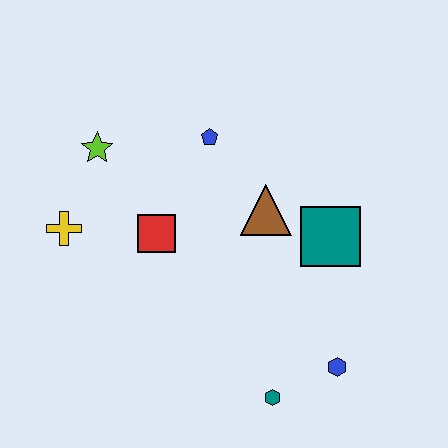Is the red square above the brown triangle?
No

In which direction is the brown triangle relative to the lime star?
The brown triangle is to the right of the lime star.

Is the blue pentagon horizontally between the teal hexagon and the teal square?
No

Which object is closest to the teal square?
The brown triangle is closest to the teal square.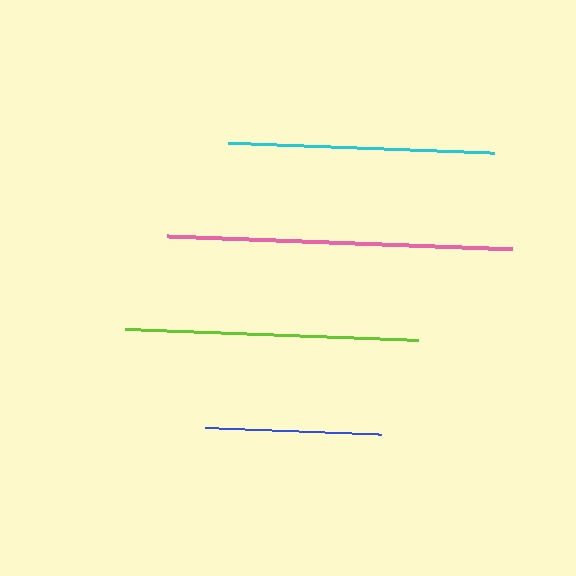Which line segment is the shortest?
The blue line is the shortest at approximately 176 pixels.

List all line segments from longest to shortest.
From longest to shortest: pink, lime, cyan, blue.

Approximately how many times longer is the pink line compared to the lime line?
The pink line is approximately 1.2 times the length of the lime line.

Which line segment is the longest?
The pink line is the longest at approximately 345 pixels.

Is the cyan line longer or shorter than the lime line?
The lime line is longer than the cyan line.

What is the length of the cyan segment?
The cyan segment is approximately 266 pixels long.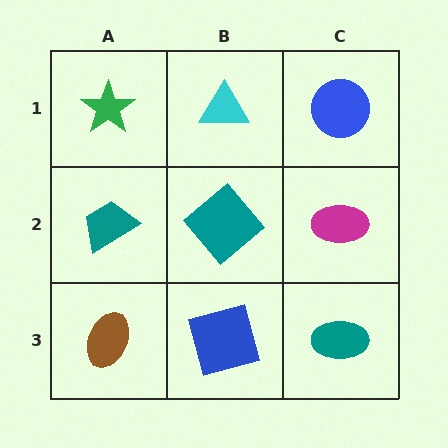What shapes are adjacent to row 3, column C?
A magenta ellipse (row 2, column C), a blue square (row 3, column B).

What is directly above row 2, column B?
A cyan triangle.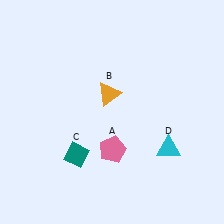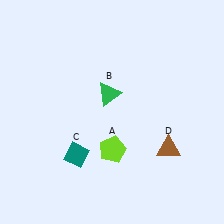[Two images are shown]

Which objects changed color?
A changed from pink to lime. B changed from orange to green. D changed from cyan to brown.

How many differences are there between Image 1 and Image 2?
There are 3 differences between the two images.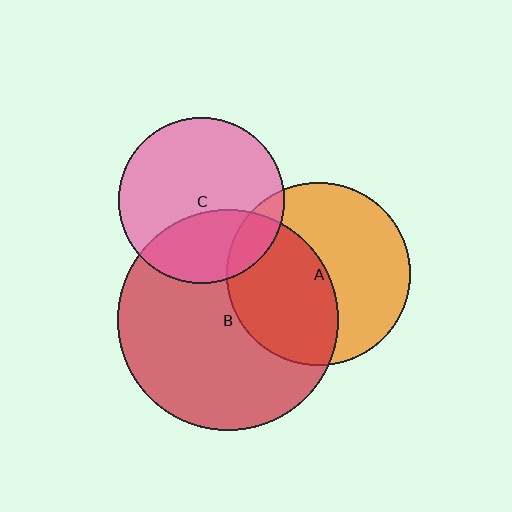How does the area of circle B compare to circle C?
Approximately 1.8 times.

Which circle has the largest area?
Circle B (red).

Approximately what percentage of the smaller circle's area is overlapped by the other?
Approximately 35%.